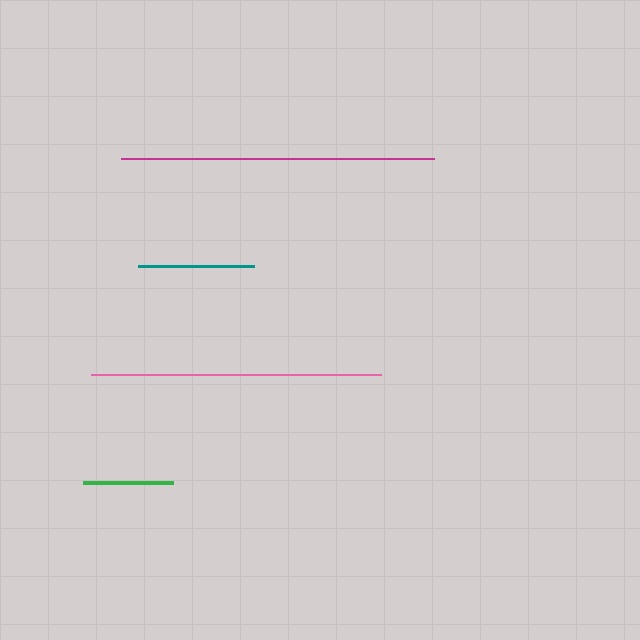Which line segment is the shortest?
The green line is the shortest at approximately 91 pixels.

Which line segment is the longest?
The magenta line is the longest at approximately 312 pixels.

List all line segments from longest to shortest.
From longest to shortest: magenta, pink, teal, green.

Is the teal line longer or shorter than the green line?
The teal line is longer than the green line.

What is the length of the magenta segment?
The magenta segment is approximately 312 pixels long.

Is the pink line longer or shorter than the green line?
The pink line is longer than the green line.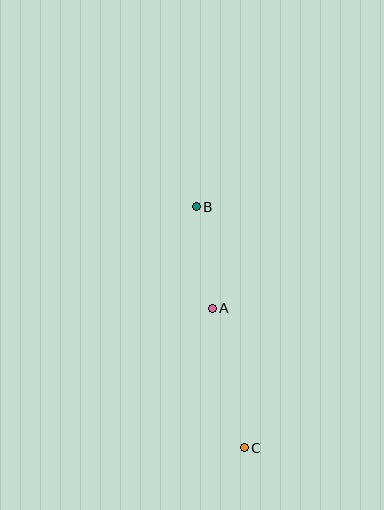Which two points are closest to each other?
Points A and B are closest to each other.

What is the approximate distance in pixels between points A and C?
The distance between A and C is approximately 143 pixels.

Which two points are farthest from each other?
Points B and C are farthest from each other.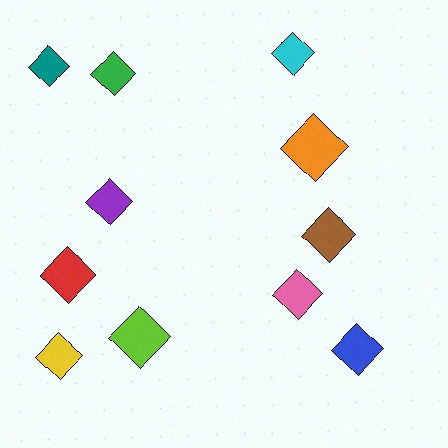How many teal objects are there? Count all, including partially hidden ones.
There is 1 teal object.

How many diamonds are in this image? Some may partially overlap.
There are 11 diamonds.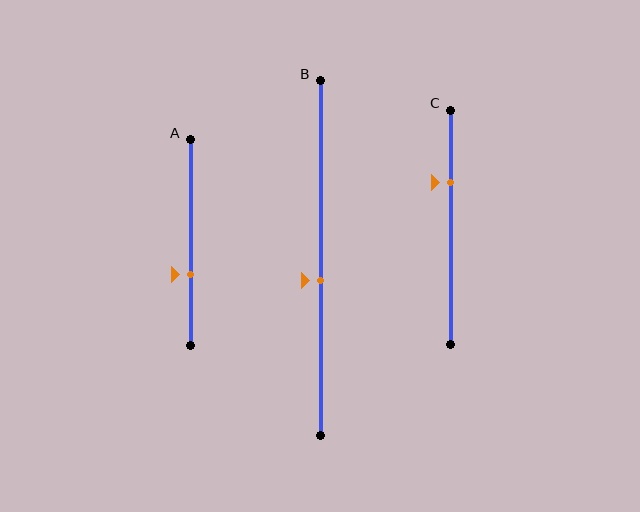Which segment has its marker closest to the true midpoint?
Segment B has its marker closest to the true midpoint.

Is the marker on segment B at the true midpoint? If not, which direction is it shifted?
No, the marker on segment B is shifted downward by about 6% of the segment length.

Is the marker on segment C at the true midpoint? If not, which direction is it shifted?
No, the marker on segment C is shifted upward by about 19% of the segment length.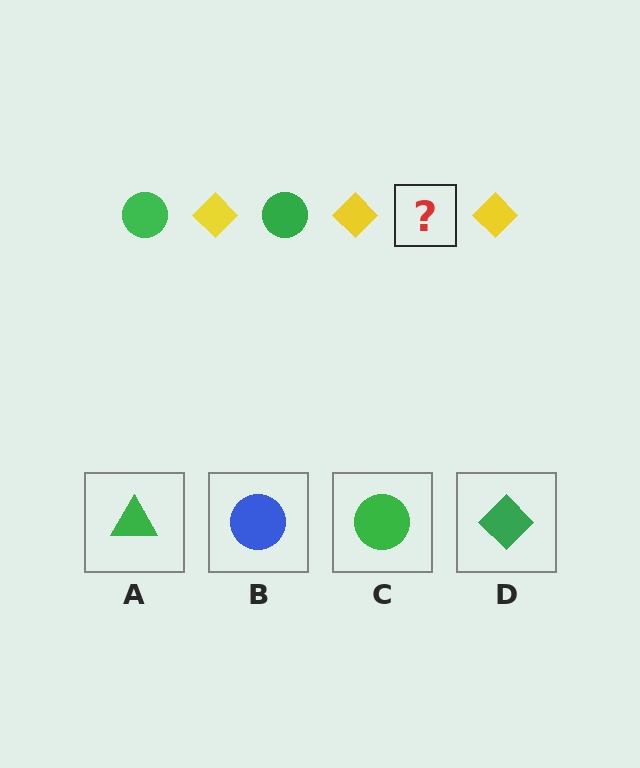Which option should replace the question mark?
Option C.